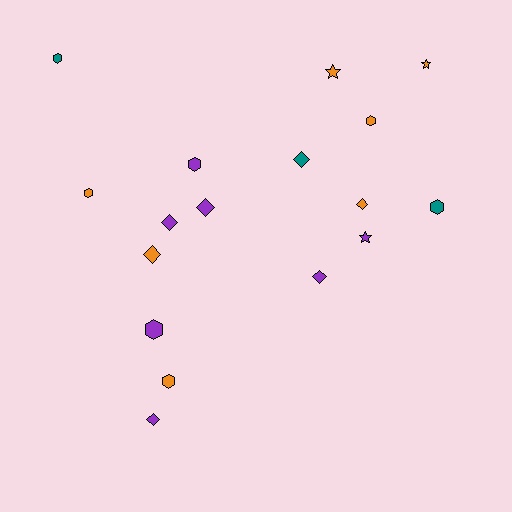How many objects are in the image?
There are 17 objects.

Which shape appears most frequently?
Diamond, with 7 objects.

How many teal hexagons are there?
There are 2 teal hexagons.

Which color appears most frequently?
Orange, with 7 objects.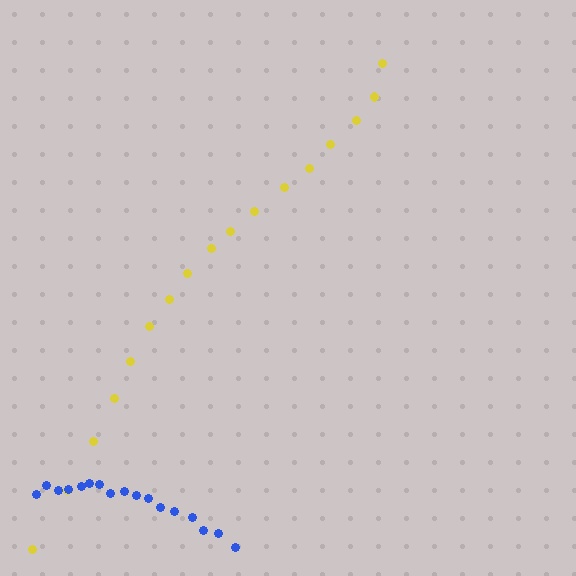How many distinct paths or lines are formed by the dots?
There are 2 distinct paths.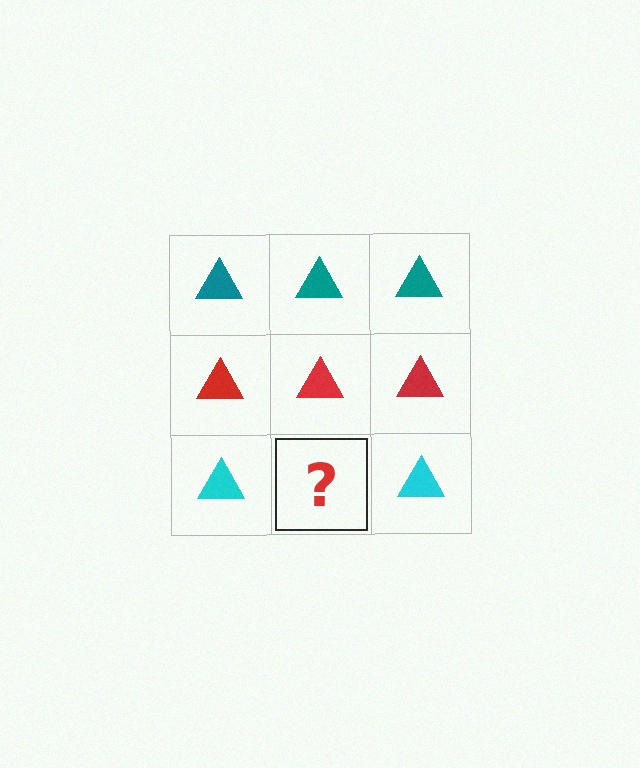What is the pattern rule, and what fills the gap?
The rule is that each row has a consistent color. The gap should be filled with a cyan triangle.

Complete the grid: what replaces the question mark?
The question mark should be replaced with a cyan triangle.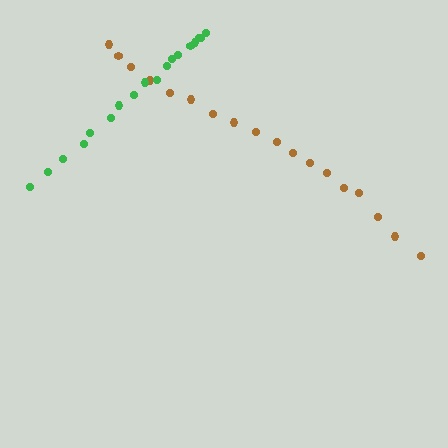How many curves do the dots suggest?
There are 2 distinct paths.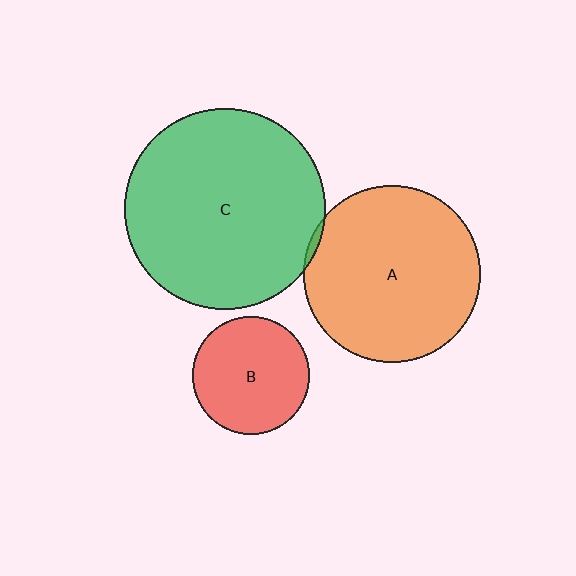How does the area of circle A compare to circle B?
Approximately 2.3 times.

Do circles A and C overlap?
Yes.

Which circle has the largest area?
Circle C (green).